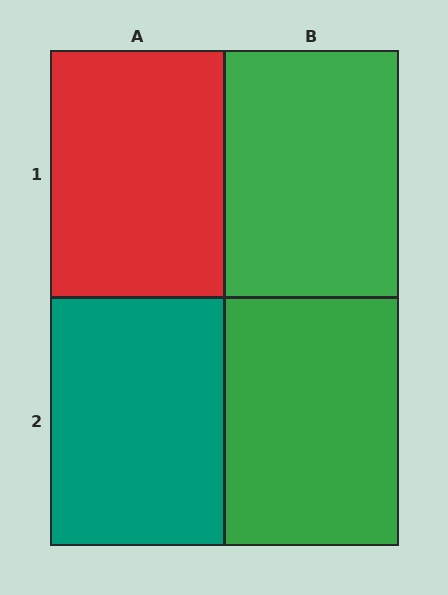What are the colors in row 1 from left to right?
Red, green.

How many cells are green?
2 cells are green.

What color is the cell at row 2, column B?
Green.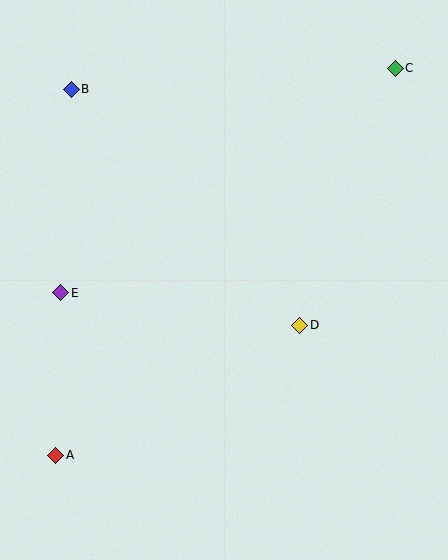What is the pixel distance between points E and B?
The distance between E and B is 204 pixels.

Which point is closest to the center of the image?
Point D at (300, 325) is closest to the center.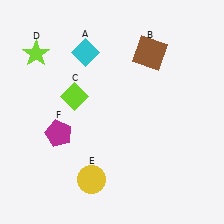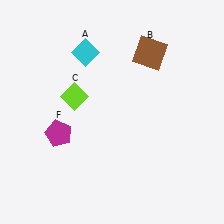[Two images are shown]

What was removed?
The yellow circle (E), the lime star (D) were removed in Image 2.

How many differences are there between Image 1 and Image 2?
There are 2 differences between the two images.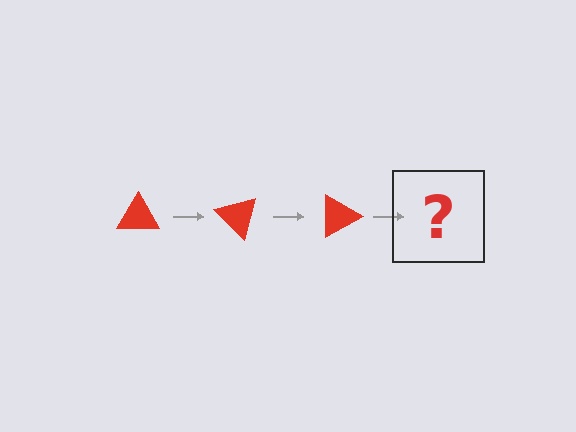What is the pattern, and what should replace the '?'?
The pattern is that the triangle rotates 45 degrees each step. The '?' should be a red triangle rotated 135 degrees.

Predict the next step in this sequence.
The next step is a red triangle rotated 135 degrees.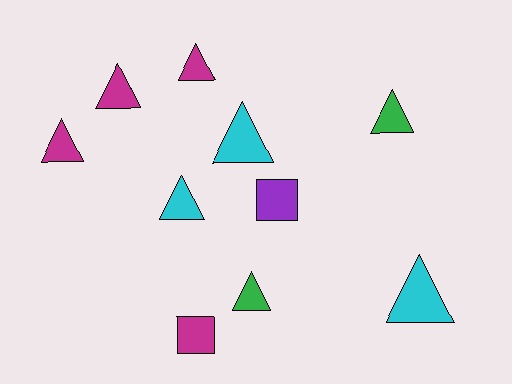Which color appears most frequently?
Magenta, with 4 objects.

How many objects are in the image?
There are 10 objects.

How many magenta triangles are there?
There are 3 magenta triangles.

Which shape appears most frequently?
Triangle, with 8 objects.